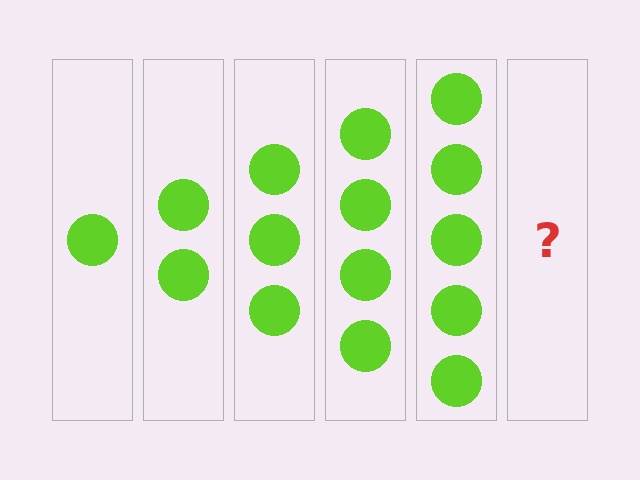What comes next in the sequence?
The next element should be 6 circles.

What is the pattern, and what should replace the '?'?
The pattern is that each step adds one more circle. The '?' should be 6 circles.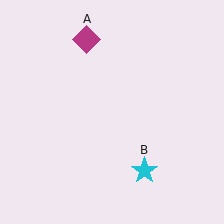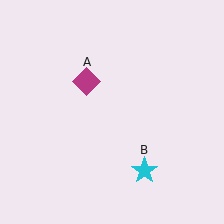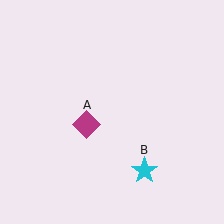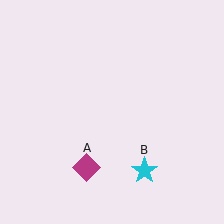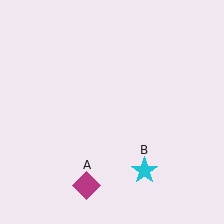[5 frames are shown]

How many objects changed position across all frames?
1 object changed position: magenta diamond (object A).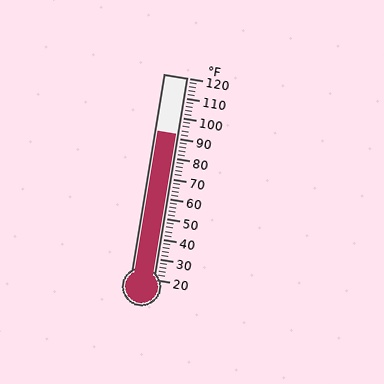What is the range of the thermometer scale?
The thermometer scale ranges from 20°F to 120°F.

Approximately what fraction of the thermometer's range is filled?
The thermometer is filled to approximately 70% of its range.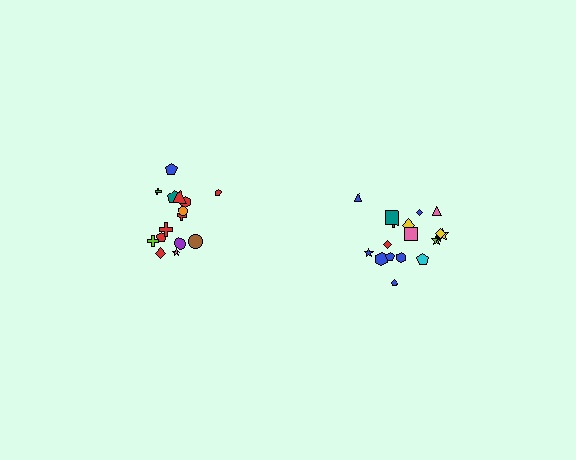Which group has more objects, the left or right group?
The right group.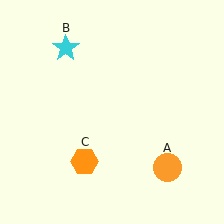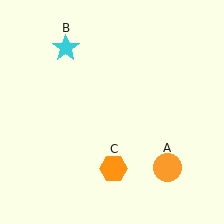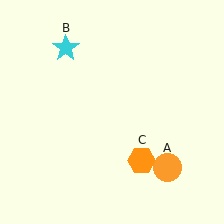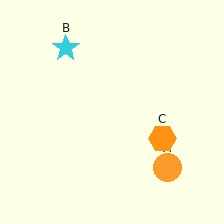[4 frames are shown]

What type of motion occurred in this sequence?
The orange hexagon (object C) rotated counterclockwise around the center of the scene.